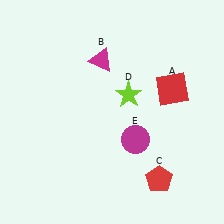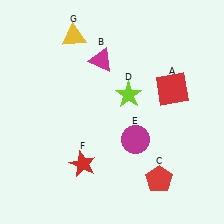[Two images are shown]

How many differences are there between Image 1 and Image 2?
There are 2 differences between the two images.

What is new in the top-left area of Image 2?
A yellow triangle (G) was added in the top-left area of Image 2.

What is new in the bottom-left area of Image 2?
A red star (F) was added in the bottom-left area of Image 2.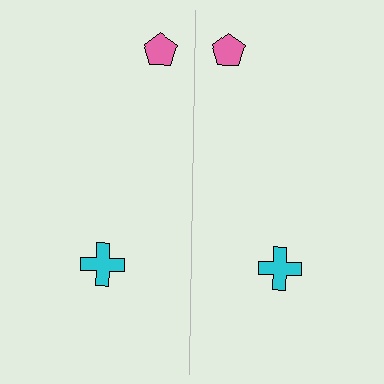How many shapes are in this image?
There are 4 shapes in this image.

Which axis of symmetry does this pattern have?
The pattern has a vertical axis of symmetry running through the center of the image.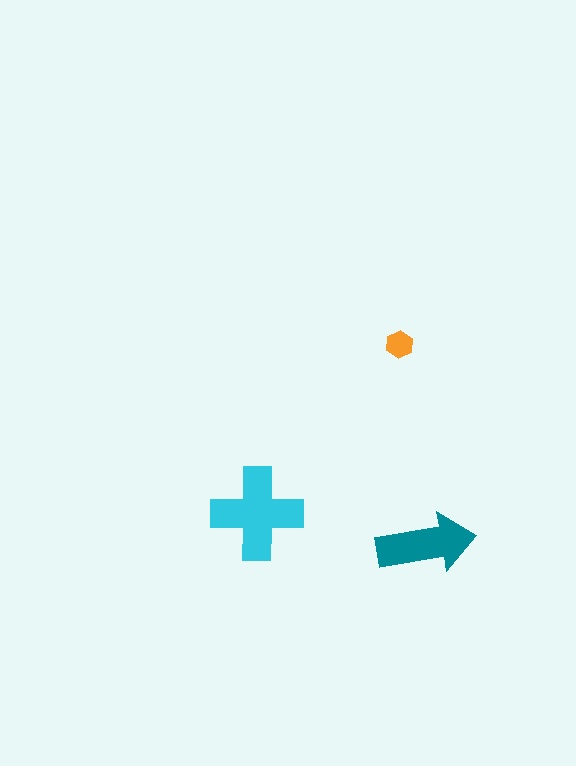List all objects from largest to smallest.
The cyan cross, the teal arrow, the orange hexagon.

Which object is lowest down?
The teal arrow is bottommost.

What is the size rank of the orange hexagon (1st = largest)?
3rd.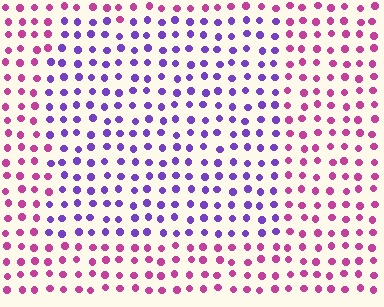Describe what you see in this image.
The image is filled with small magenta elements in a uniform arrangement. A rectangle-shaped region is visible where the elements are tinted to a slightly different hue, forming a subtle color boundary.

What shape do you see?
I see a rectangle.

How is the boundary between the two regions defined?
The boundary is defined purely by a slight shift in hue (about 53 degrees). Spacing, size, and orientation are identical on both sides.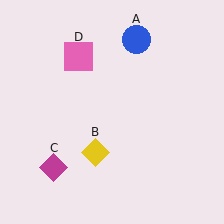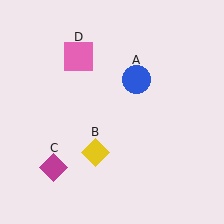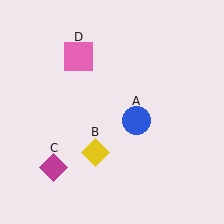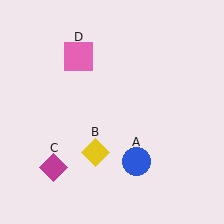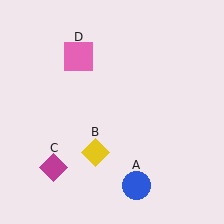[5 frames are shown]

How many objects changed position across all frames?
1 object changed position: blue circle (object A).